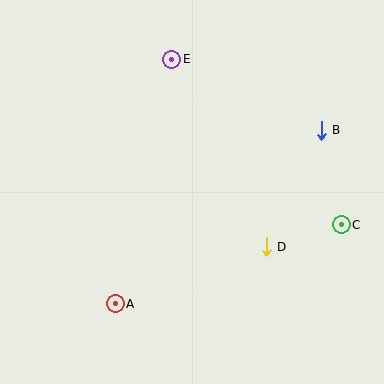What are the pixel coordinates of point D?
Point D is at (266, 247).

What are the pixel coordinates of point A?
Point A is at (115, 304).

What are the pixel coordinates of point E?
Point E is at (172, 59).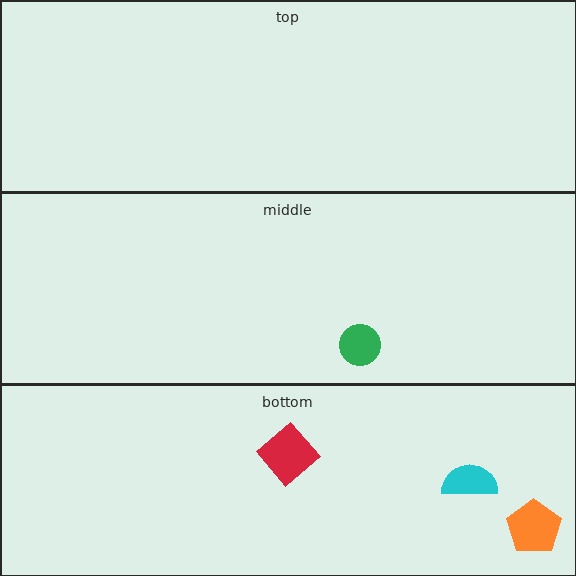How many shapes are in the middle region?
1.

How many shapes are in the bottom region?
3.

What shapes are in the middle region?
The green circle.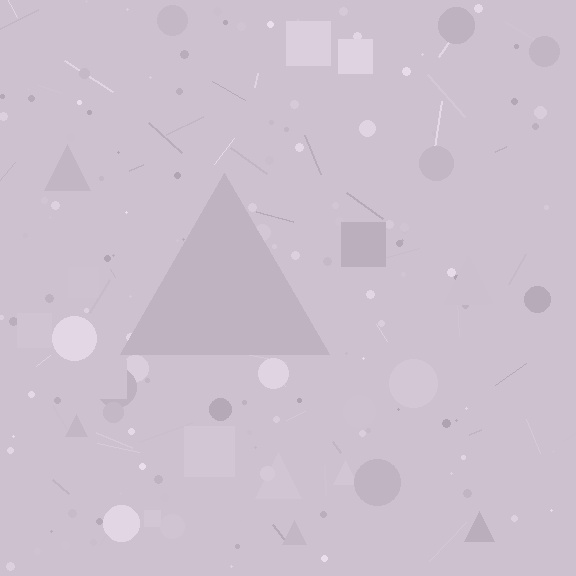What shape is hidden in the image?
A triangle is hidden in the image.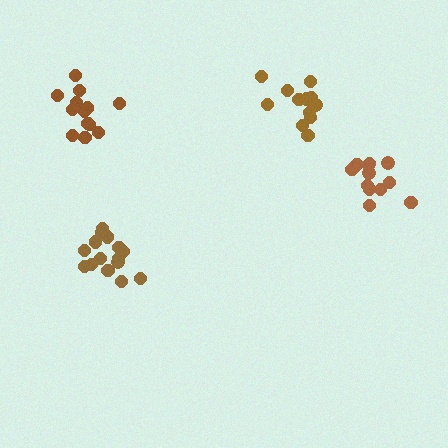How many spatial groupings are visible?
There are 4 spatial groupings.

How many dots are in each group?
Group 1: 15 dots, Group 2: 12 dots, Group 3: 13 dots, Group 4: 13 dots (53 total).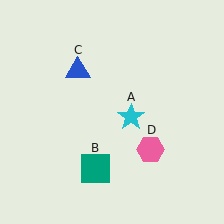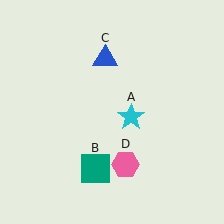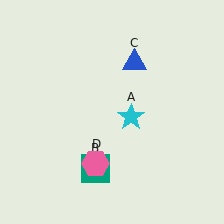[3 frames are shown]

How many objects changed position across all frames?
2 objects changed position: blue triangle (object C), pink hexagon (object D).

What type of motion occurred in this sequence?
The blue triangle (object C), pink hexagon (object D) rotated clockwise around the center of the scene.